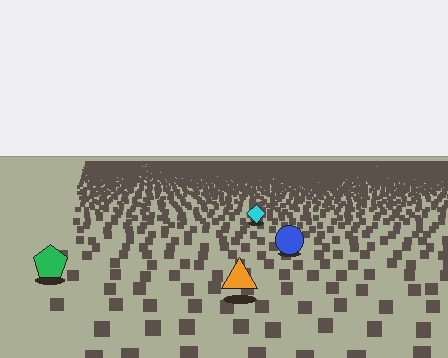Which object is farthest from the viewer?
The cyan diamond is farthest from the viewer. It appears smaller and the ground texture around it is denser.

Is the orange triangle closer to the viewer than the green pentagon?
Yes. The orange triangle is closer — you can tell from the texture gradient: the ground texture is coarser near it.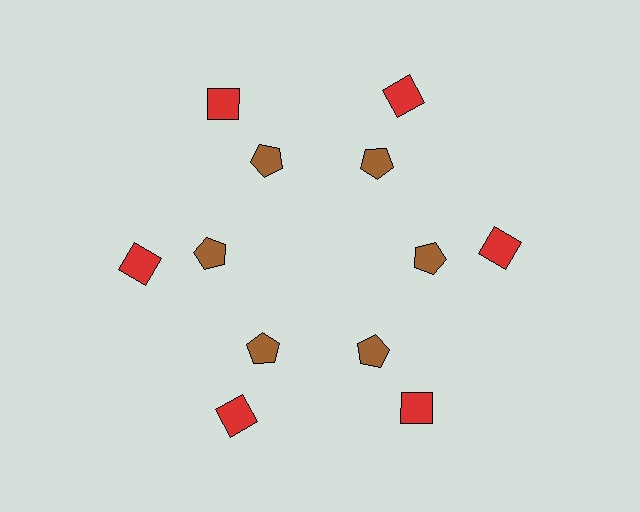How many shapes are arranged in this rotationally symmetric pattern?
There are 12 shapes, arranged in 6 groups of 2.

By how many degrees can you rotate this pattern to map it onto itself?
The pattern maps onto itself every 60 degrees of rotation.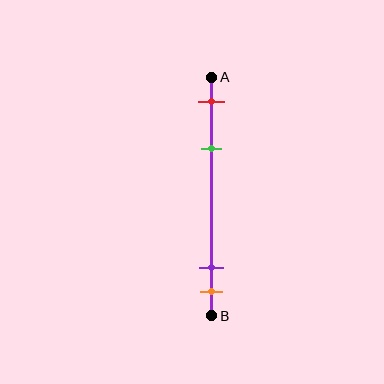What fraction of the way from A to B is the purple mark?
The purple mark is approximately 80% (0.8) of the way from A to B.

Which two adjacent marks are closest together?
The purple and orange marks are the closest adjacent pair.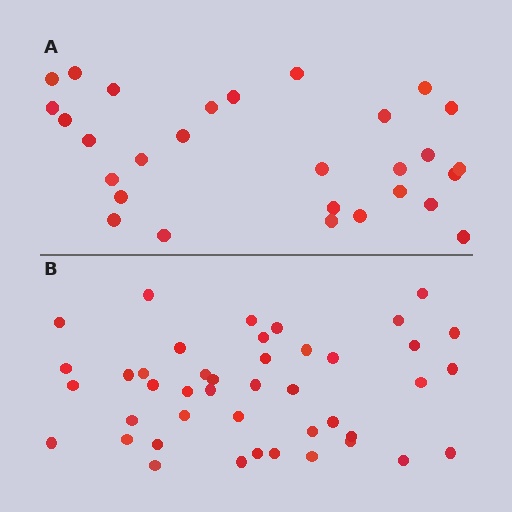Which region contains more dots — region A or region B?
Region B (the bottom region) has more dots.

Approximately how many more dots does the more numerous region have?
Region B has approximately 15 more dots than region A.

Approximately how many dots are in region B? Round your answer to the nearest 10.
About 40 dots. (The exact count is 43, which rounds to 40.)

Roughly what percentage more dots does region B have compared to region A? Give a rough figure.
About 50% more.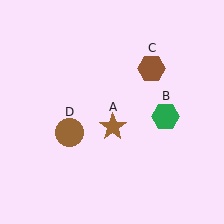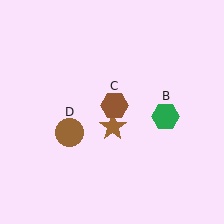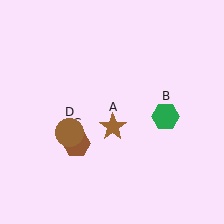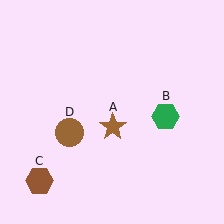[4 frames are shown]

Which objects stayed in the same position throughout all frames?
Brown star (object A) and green hexagon (object B) and brown circle (object D) remained stationary.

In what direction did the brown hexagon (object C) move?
The brown hexagon (object C) moved down and to the left.